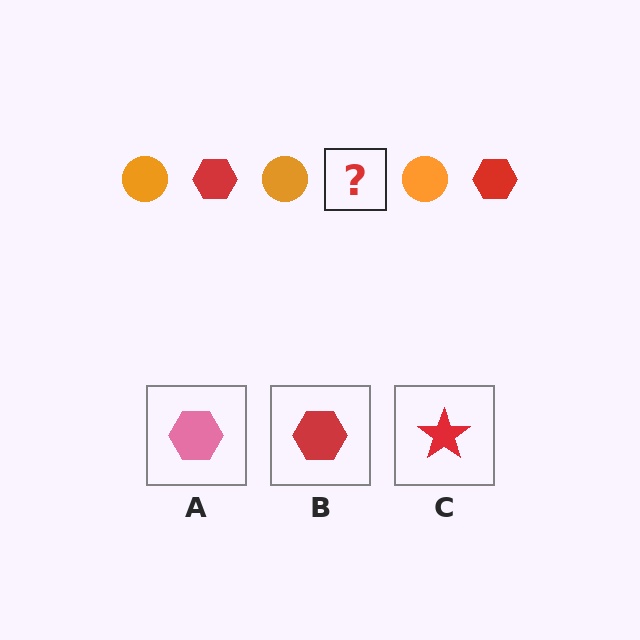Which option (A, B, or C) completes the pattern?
B.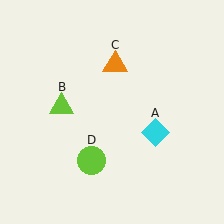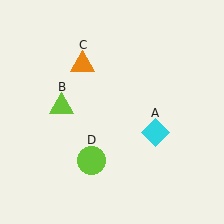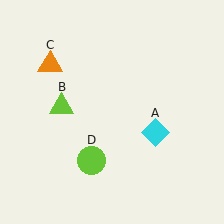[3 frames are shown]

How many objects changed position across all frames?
1 object changed position: orange triangle (object C).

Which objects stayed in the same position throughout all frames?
Cyan diamond (object A) and lime triangle (object B) and lime circle (object D) remained stationary.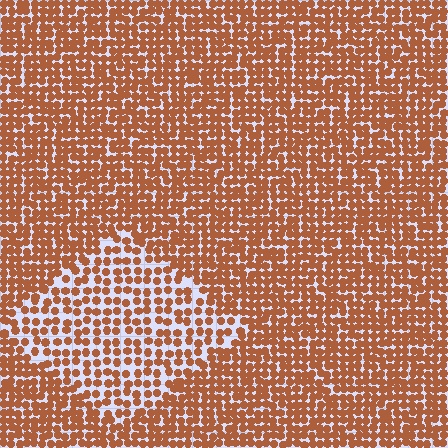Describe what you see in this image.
The image contains small brown elements arranged at two different densities. A diamond-shaped region is visible where the elements are less densely packed than the surrounding area.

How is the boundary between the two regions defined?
The boundary is defined by a change in element density (approximately 1.8x ratio). All elements are the same color, size, and shape.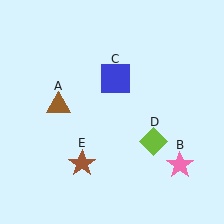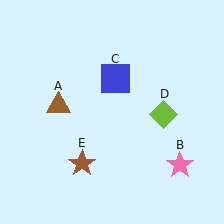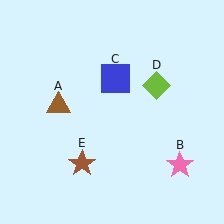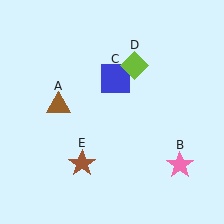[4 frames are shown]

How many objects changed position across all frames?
1 object changed position: lime diamond (object D).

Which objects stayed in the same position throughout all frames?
Brown triangle (object A) and pink star (object B) and blue square (object C) and brown star (object E) remained stationary.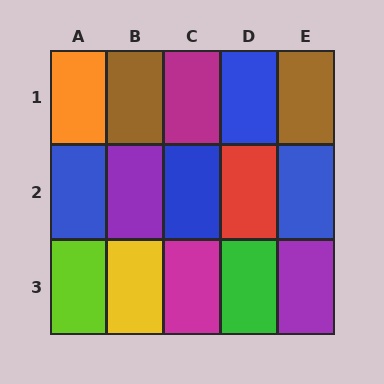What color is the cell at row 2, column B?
Purple.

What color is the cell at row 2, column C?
Blue.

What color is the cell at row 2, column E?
Blue.